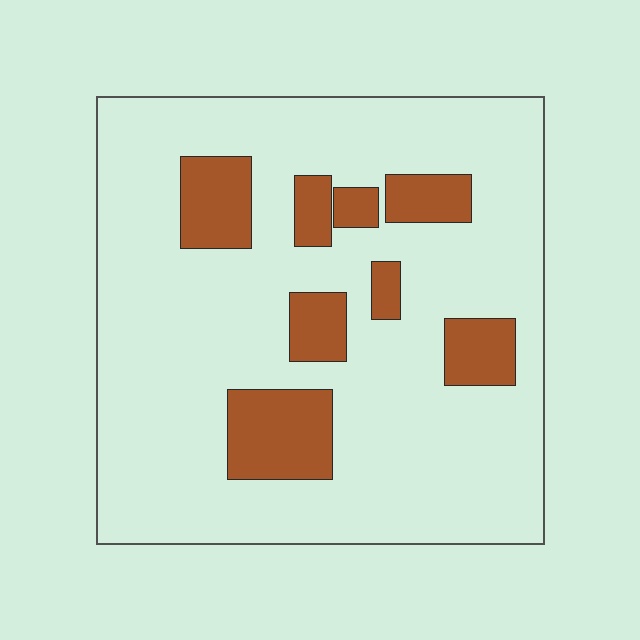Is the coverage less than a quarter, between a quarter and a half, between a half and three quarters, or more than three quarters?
Less than a quarter.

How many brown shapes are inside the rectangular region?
8.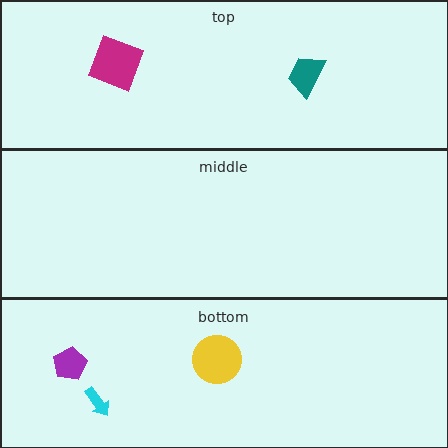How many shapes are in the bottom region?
3.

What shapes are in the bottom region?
The yellow circle, the cyan arrow, the purple pentagon.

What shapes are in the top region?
The magenta square, the teal trapezoid.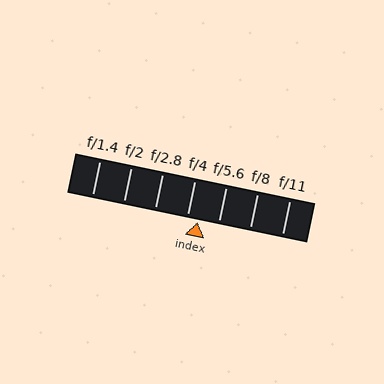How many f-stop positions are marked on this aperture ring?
There are 7 f-stop positions marked.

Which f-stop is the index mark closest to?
The index mark is closest to f/4.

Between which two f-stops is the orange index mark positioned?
The index mark is between f/4 and f/5.6.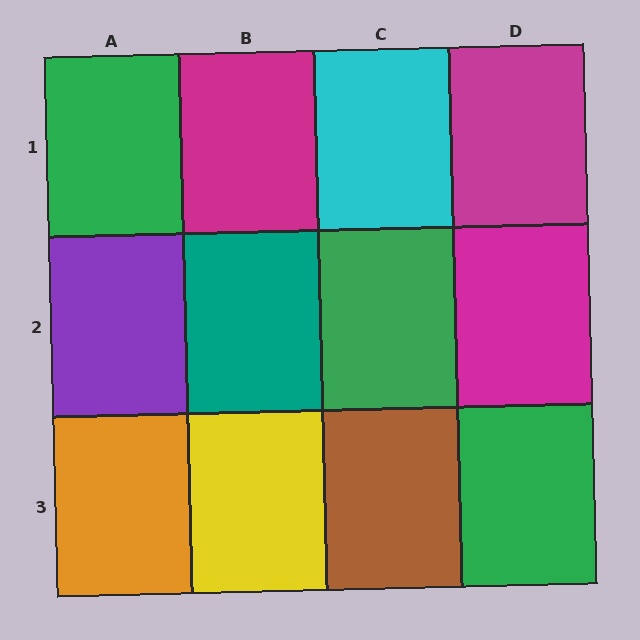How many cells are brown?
1 cell is brown.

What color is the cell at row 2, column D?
Magenta.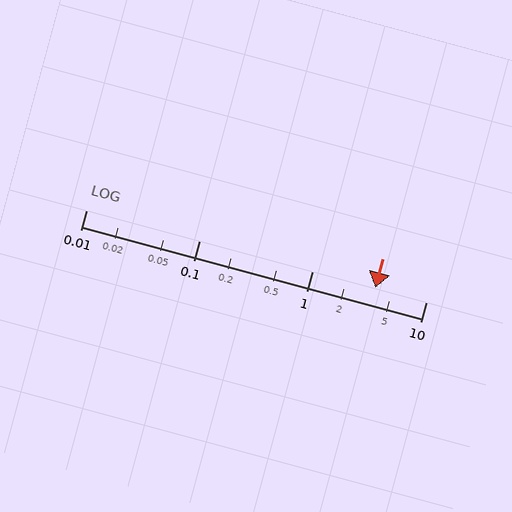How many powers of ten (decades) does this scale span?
The scale spans 3 decades, from 0.01 to 10.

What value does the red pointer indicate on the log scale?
The pointer indicates approximately 3.6.